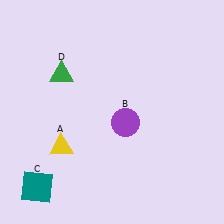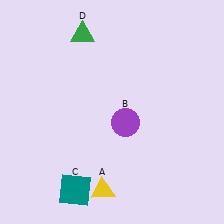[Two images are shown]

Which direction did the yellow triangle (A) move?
The yellow triangle (A) moved down.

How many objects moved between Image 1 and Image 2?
3 objects moved between the two images.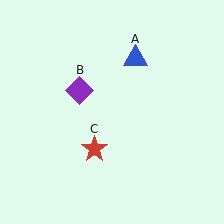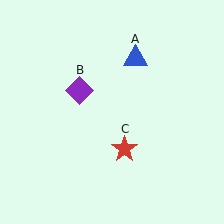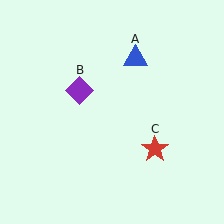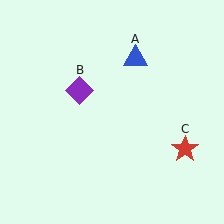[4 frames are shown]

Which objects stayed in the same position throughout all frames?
Blue triangle (object A) and purple diamond (object B) remained stationary.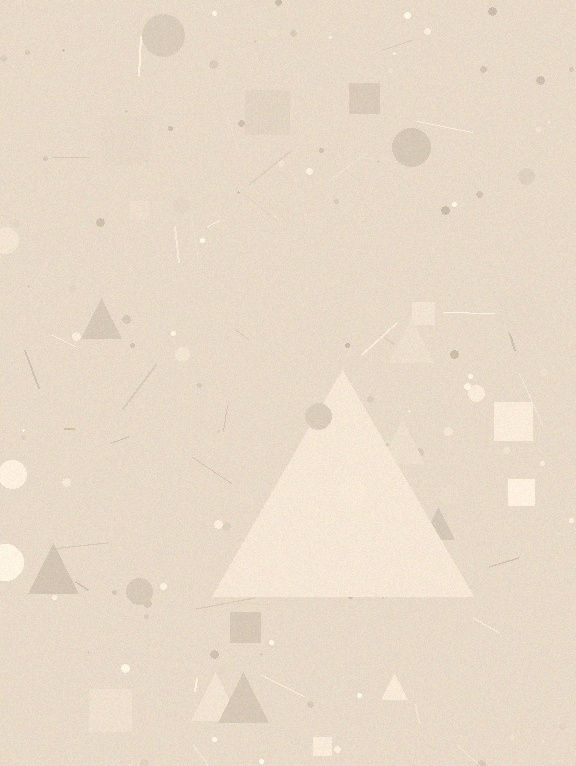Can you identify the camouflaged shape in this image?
The camouflaged shape is a triangle.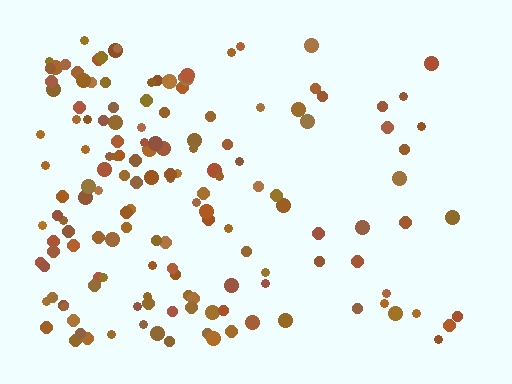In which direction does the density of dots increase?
From right to left, with the left side densest.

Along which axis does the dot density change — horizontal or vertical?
Horizontal.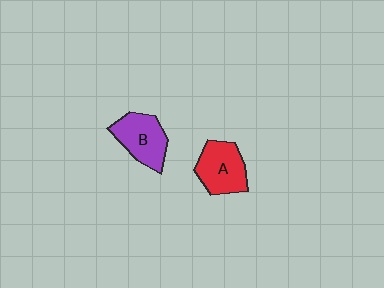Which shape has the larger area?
Shape A (red).